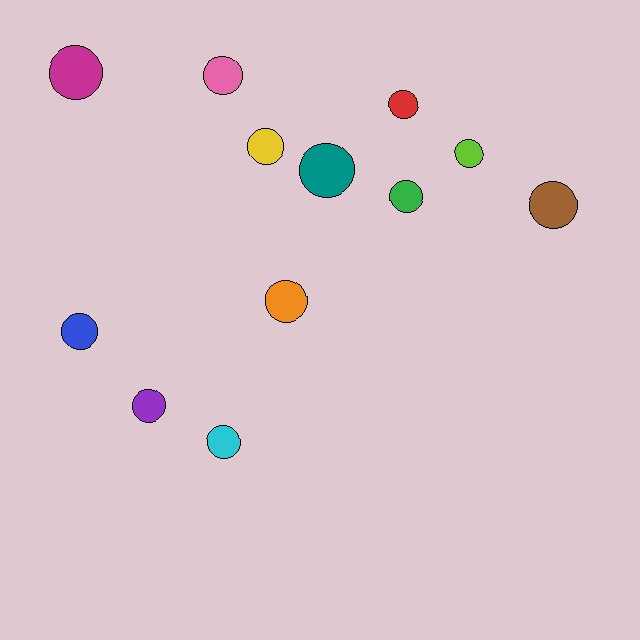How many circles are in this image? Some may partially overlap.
There are 12 circles.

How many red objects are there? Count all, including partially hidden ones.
There is 1 red object.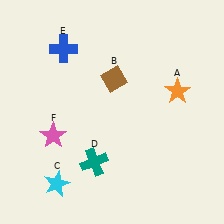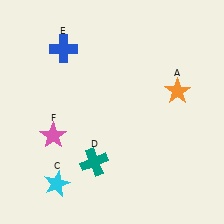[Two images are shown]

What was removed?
The brown diamond (B) was removed in Image 2.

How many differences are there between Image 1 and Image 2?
There is 1 difference between the two images.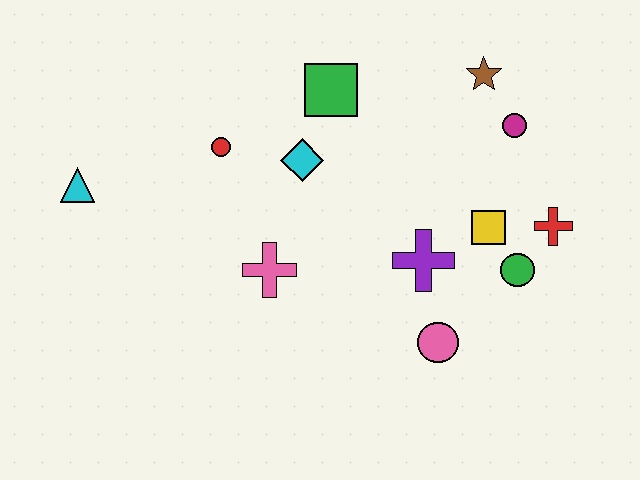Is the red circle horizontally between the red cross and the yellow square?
No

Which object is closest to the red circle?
The cyan diamond is closest to the red circle.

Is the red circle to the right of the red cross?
No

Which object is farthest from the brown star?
The cyan triangle is farthest from the brown star.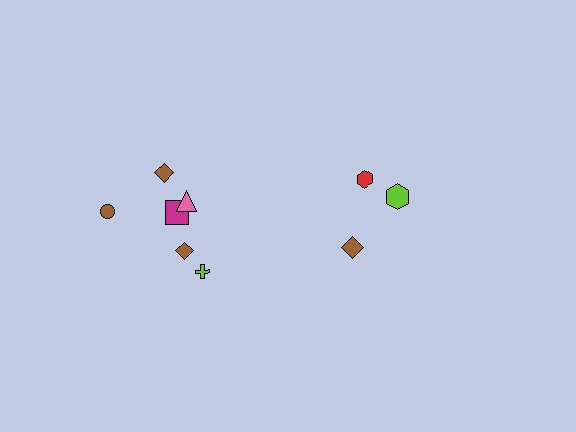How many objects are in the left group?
There are 6 objects.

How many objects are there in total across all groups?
There are 9 objects.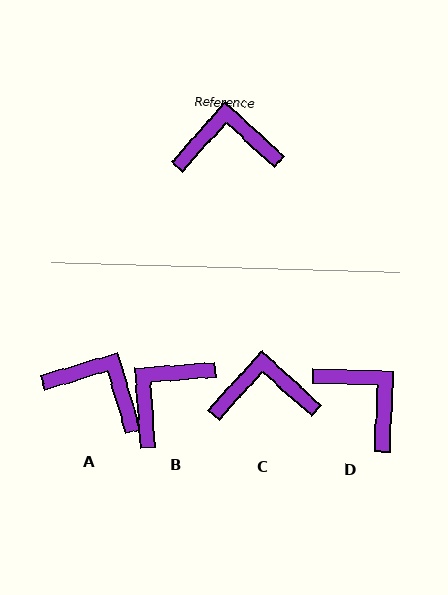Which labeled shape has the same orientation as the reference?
C.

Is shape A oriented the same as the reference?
No, it is off by about 31 degrees.